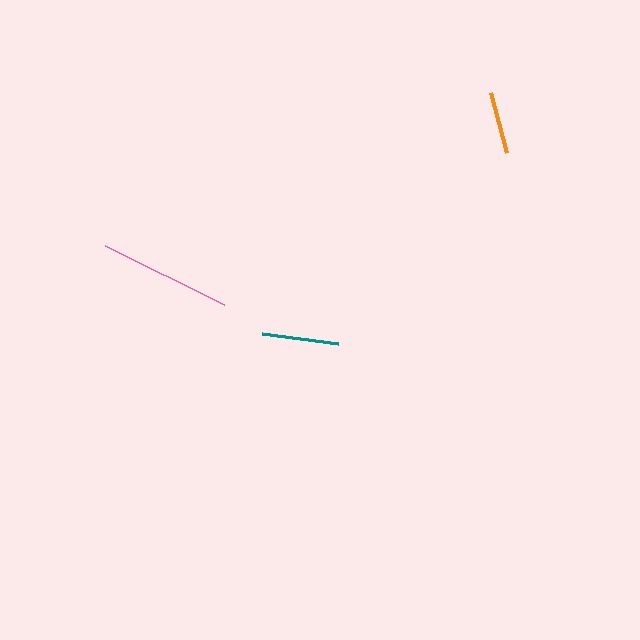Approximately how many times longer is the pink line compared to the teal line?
The pink line is approximately 1.7 times the length of the teal line.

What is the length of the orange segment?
The orange segment is approximately 62 pixels long.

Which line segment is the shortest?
The orange line is the shortest at approximately 62 pixels.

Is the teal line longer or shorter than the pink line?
The pink line is longer than the teal line.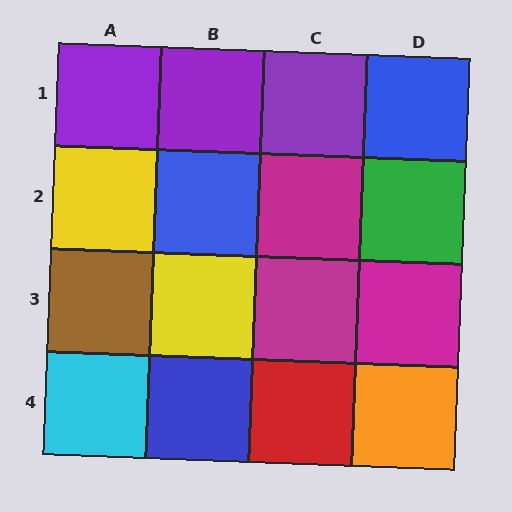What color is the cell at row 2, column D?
Green.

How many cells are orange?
1 cell is orange.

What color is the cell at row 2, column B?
Blue.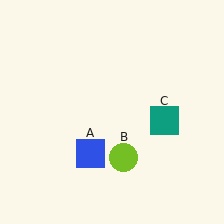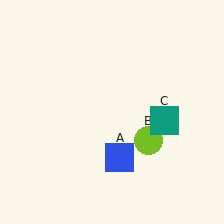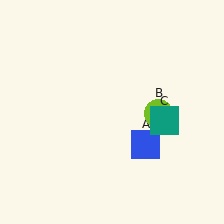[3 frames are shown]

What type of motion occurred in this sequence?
The blue square (object A), lime circle (object B) rotated counterclockwise around the center of the scene.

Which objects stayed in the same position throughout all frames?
Teal square (object C) remained stationary.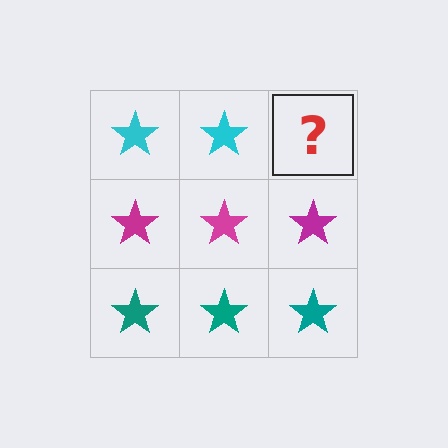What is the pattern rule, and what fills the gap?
The rule is that each row has a consistent color. The gap should be filled with a cyan star.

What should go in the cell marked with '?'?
The missing cell should contain a cyan star.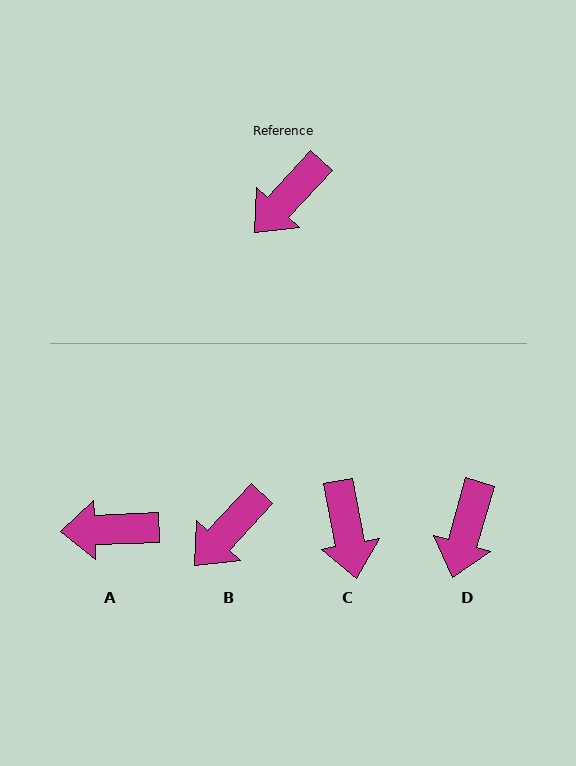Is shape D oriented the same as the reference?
No, it is off by about 27 degrees.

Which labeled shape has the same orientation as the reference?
B.